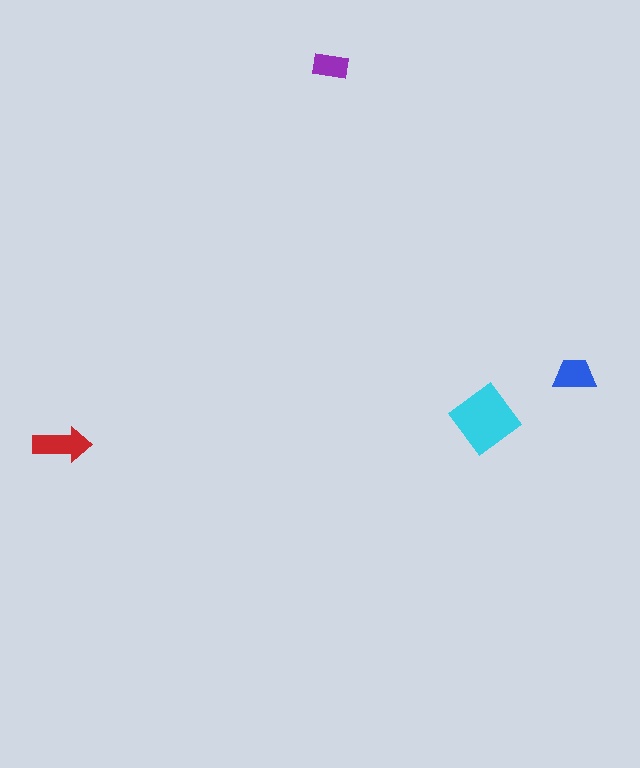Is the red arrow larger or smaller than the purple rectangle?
Larger.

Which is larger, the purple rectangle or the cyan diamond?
The cyan diamond.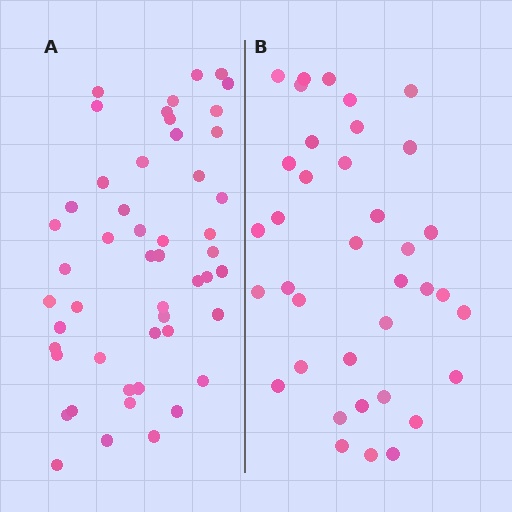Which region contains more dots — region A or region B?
Region A (the left region) has more dots.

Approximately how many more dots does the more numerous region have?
Region A has approximately 15 more dots than region B.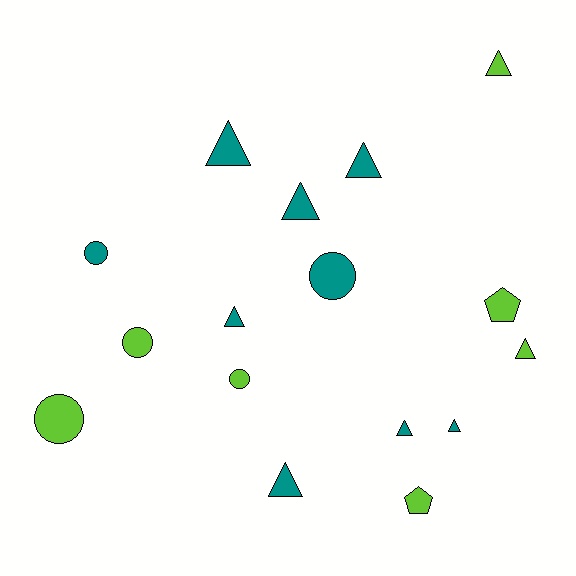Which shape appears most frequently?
Triangle, with 9 objects.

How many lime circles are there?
There are 3 lime circles.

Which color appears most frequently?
Teal, with 9 objects.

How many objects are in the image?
There are 16 objects.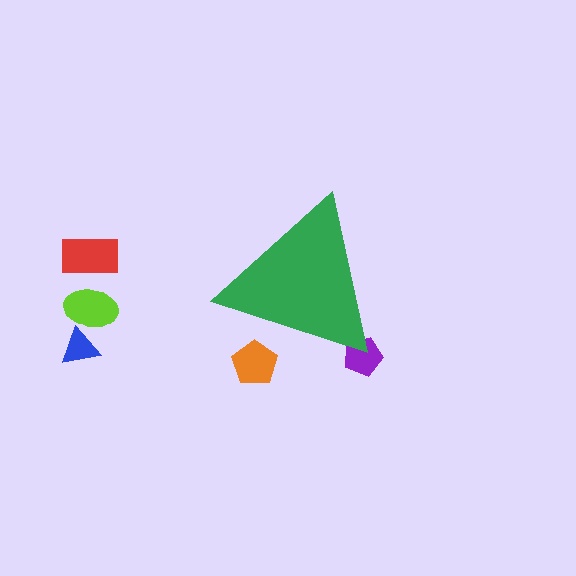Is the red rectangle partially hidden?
No, the red rectangle is fully visible.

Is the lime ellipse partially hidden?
No, the lime ellipse is fully visible.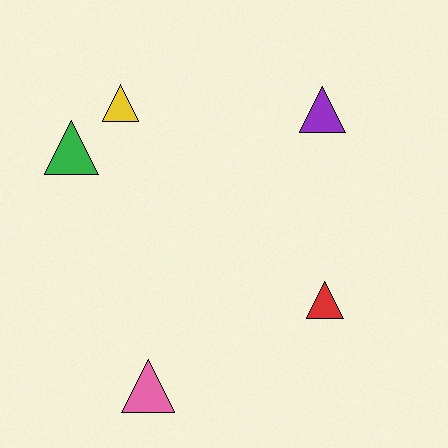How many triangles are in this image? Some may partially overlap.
There are 5 triangles.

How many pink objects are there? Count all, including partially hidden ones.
There is 1 pink object.